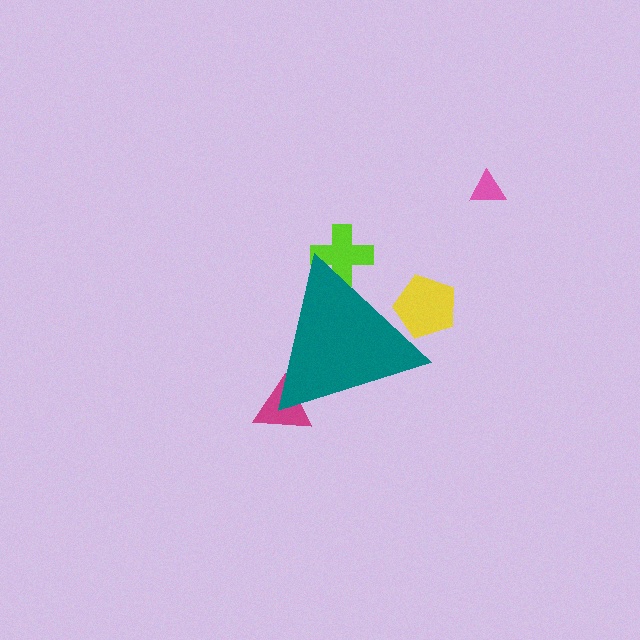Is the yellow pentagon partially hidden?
Yes, the yellow pentagon is partially hidden behind the teal triangle.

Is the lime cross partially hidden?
Yes, the lime cross is partially hidden behind the teal triangle.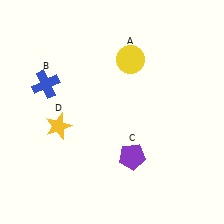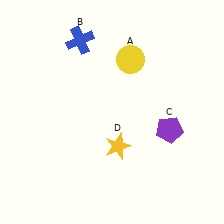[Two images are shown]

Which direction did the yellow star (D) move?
The yellow star (D) moved right.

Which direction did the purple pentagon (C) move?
The purple pentagon (C) moved right.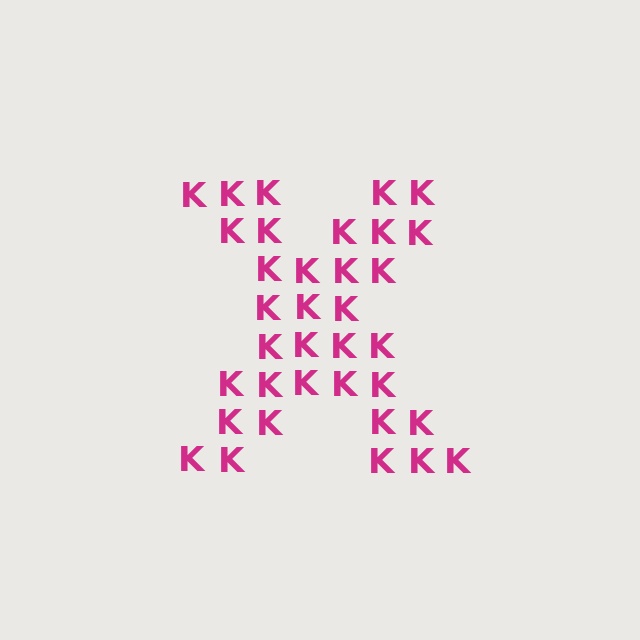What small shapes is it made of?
It is made of small letter K's.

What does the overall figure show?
The overall figure shows the letter X.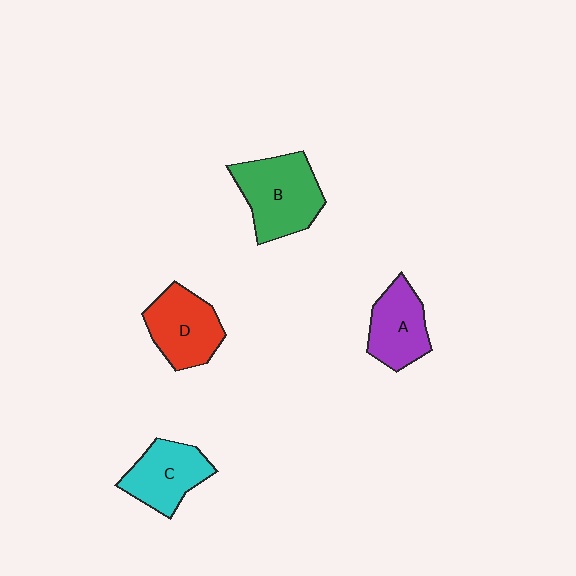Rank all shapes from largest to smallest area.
From largest to smallest: B (green), D (red), C (cyan), A (purple).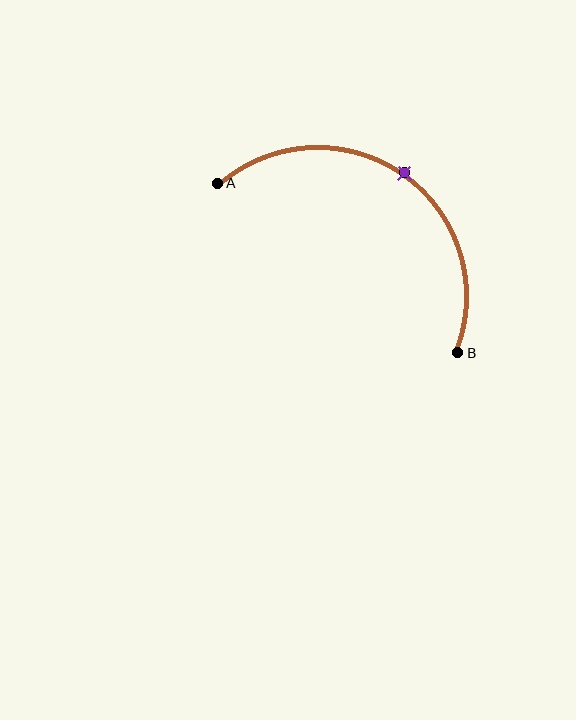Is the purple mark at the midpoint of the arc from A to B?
Yes. The purple mark lies on the arc at equal arc-length from both A and B — it is the arc midpoint.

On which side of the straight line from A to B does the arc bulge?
The arc bulges above and to the right of the straight line connecting A and B.